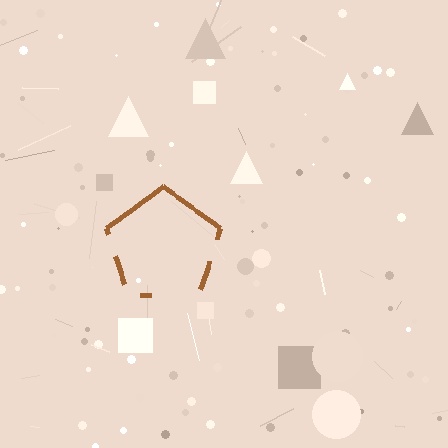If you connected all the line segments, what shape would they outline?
They would outline a pentagon.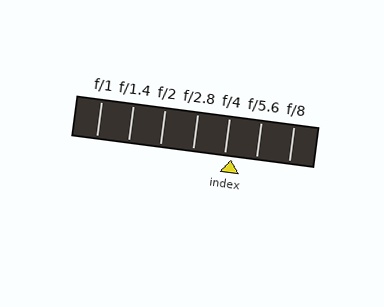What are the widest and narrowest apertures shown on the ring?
The widest aperture shown is f/1 and the narrowest is f/8.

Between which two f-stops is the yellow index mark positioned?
The index mark is between f/4 and f/5.6.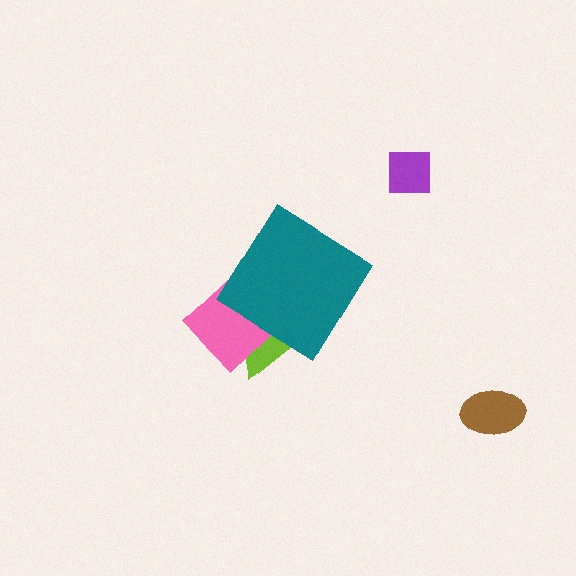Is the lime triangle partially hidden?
Yes, the lime triangle is partially hidden behind the teal diamond.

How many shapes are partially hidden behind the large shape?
2 shapes are partially hidden.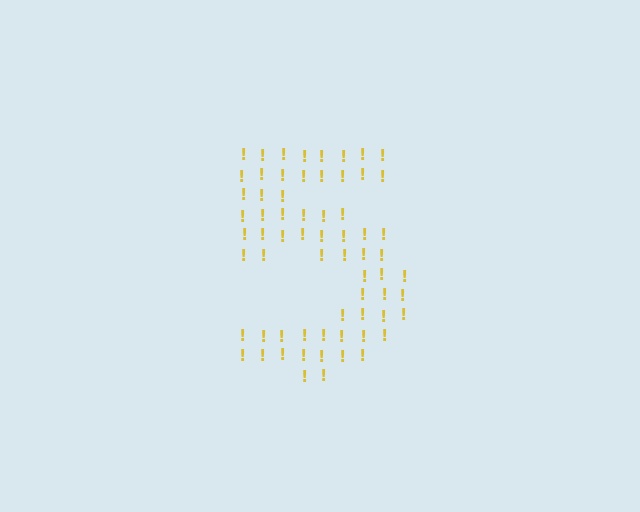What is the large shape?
The large shape is the digit 5.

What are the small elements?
The small elements are exclamation marks.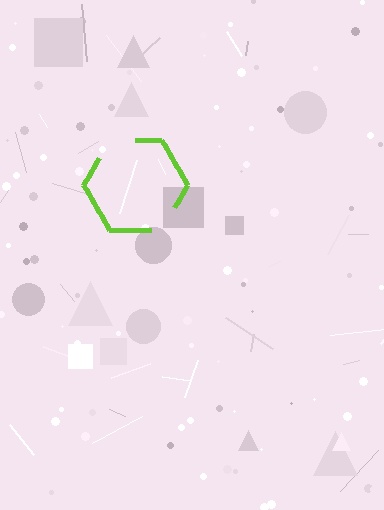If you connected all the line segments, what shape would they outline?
They would outline a hexagon.